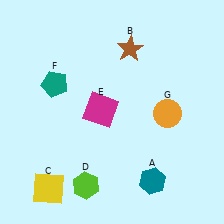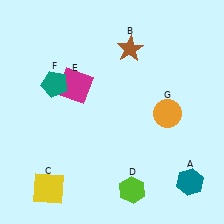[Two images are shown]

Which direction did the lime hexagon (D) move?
The lime hexagon (D) moved right.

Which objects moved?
The objects that moved are: the teal hexagon (A), the lime hexagon (D), the magenta square (E).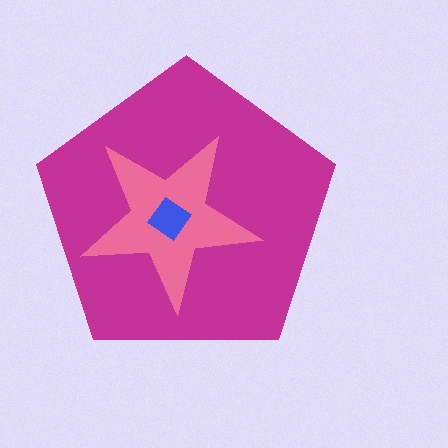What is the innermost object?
The blue diamond.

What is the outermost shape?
The magenta pentagon.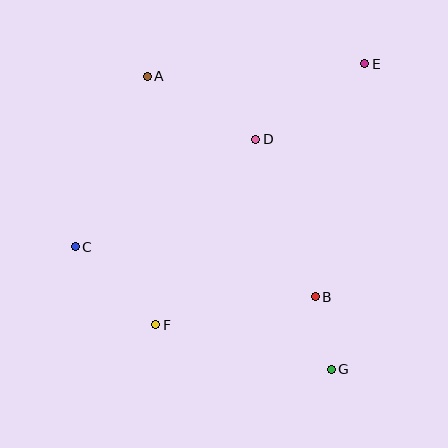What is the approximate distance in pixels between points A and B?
The distance between A and B is approximately 277 pixels.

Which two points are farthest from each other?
Points A and G are farthest from each other.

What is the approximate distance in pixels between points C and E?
The distance between C and E is approximately 342 pixels.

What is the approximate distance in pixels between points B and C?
The distance between B and C is approximately 245 pixels.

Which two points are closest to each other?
Points B and G are closest to each other.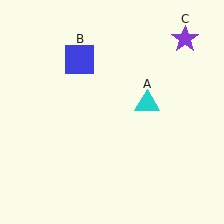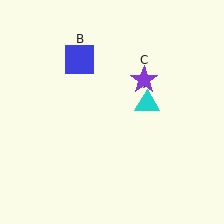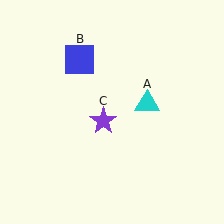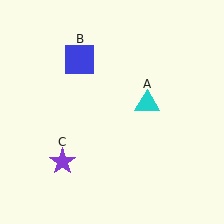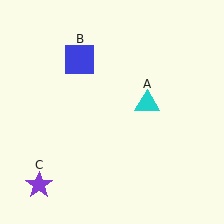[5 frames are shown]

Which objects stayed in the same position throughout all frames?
Cyan triangle (object A) and blue square (object B) remained stationary.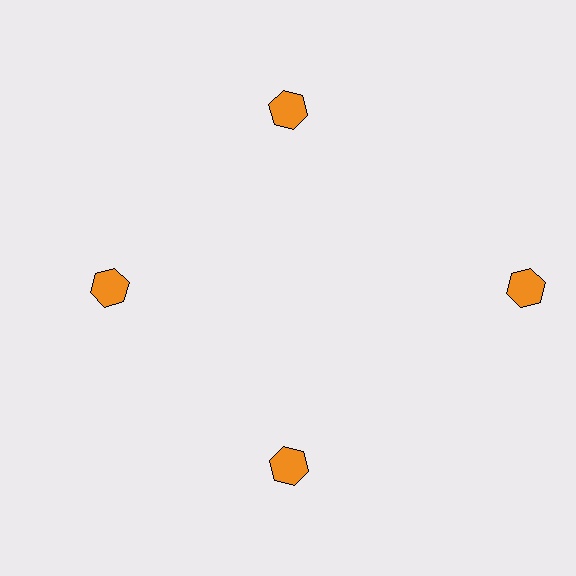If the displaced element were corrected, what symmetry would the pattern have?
It would have 4-fold rotational symmetry — the pattern would map onto itself every 90 degrees.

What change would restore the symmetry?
The symmetry would be restored by moving it inward, back onto the ring so that all 4 hexagons sit at equal angles and equal distance from the center.